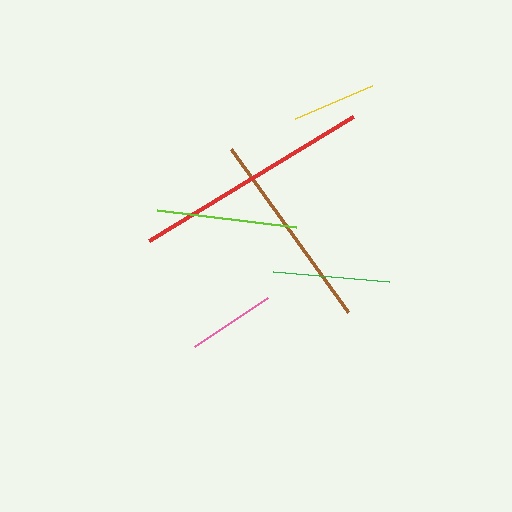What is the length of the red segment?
The red segment is approximately 238 pixels long.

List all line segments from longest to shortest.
From longest to shortest: red, brown, lime, green, pink, yellow.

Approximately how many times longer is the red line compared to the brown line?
The red line is approximately 1.2 times the length of the brown line.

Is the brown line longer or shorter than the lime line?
The brown line is longer than the lime line.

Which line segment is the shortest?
The yellow line is the shortest at approximately 84 pixels.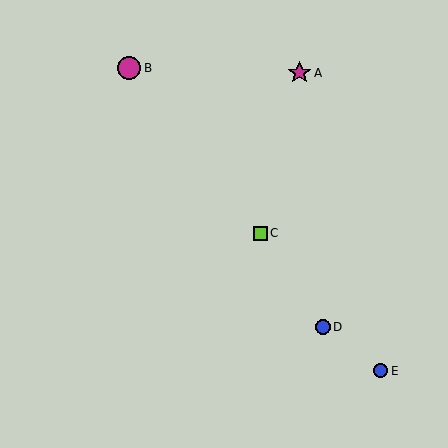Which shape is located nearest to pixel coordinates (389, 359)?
The blue circle (labeled E) at (381, 371) is nearest to that location.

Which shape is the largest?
The magenta circle (labeled B) is the largest.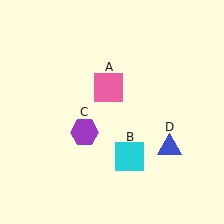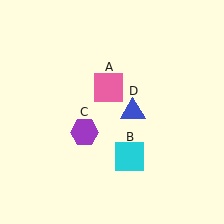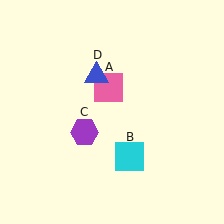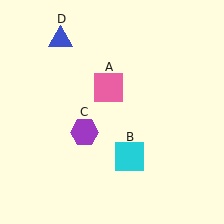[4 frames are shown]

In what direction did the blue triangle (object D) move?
The blue triangle (object D) moved up and to the left.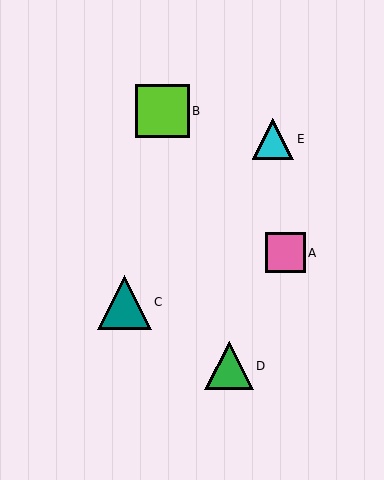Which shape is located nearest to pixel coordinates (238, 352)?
The green triangle (labeled D) at (229, 366) is nearest to that location.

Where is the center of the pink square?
The center of the pink square is at (285, 253).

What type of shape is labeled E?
Shape E is a cyan triangle.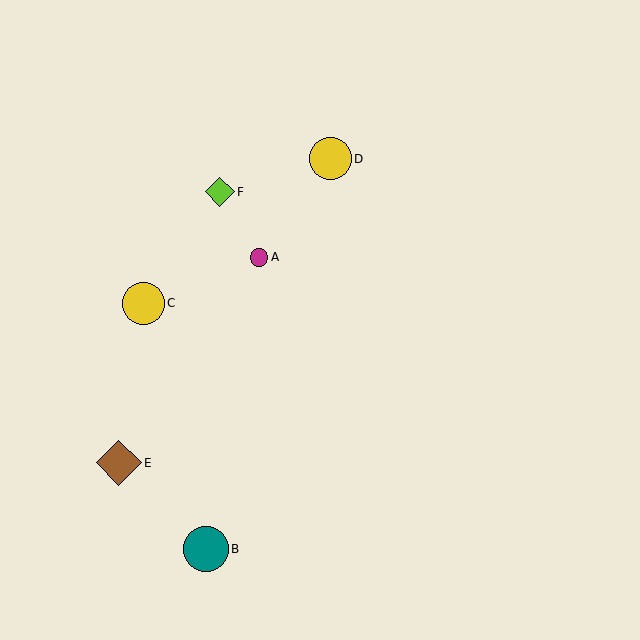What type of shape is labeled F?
Shape F is a lime diamond.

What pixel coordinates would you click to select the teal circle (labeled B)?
Click at (206, 549) to select the teal circle B.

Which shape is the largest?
The brown diamond (labeled E) is the largest.